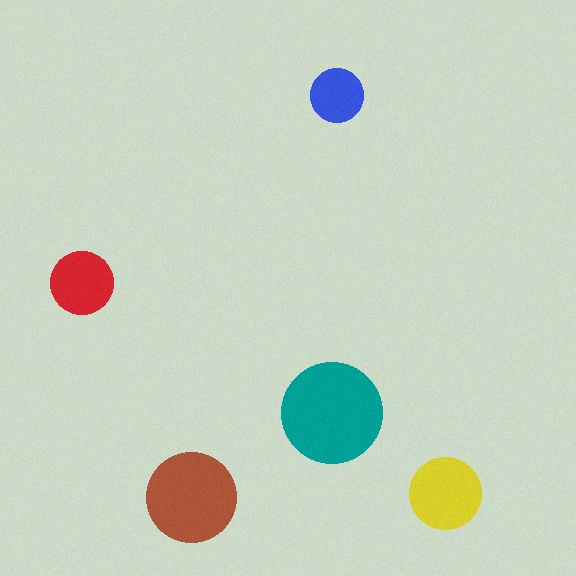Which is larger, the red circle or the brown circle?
The brown one.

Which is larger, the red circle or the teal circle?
The teal one.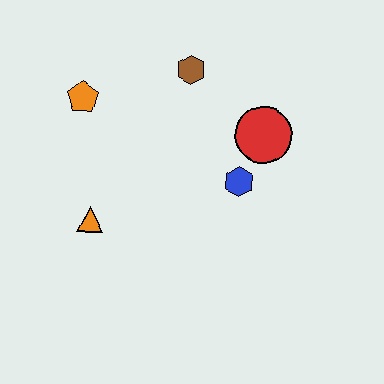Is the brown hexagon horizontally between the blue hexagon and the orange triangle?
Yes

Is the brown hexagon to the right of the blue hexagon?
No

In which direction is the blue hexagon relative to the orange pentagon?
The blue hexagon is to the right of the orange pentagon.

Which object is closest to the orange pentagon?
The brown hexagon is closest to the orange pentagon.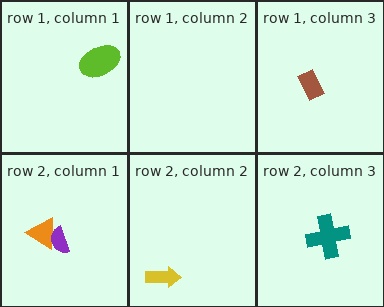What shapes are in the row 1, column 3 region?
The brown rectangle.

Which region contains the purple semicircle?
The row 2, column 1 region.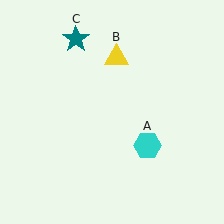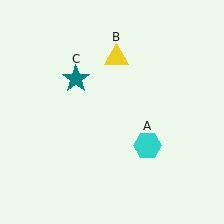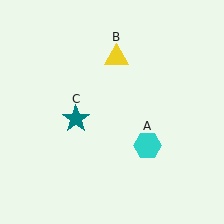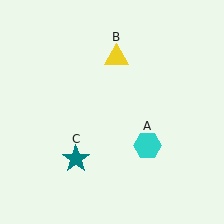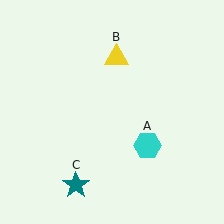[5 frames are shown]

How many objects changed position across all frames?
1 object changed position: teal star (object C).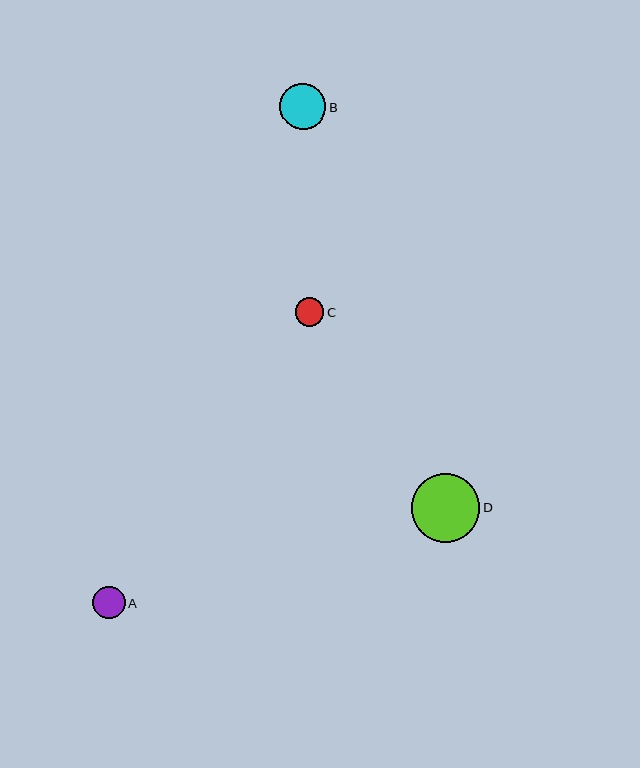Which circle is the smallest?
Circle C is the smallest with a size of approximately 28 pixels.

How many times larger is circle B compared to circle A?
Circle B is approximately 1.4 times the size of circle A.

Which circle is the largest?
Circle D is the largest with a size of approximately 68 pixels.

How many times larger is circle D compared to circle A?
Circle D is approximately 2.1 times the size of circle A.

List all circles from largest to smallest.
From largest to smallest: D, B, A, C.